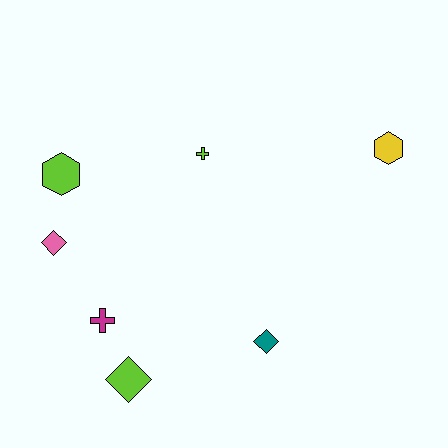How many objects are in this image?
There are 7 objects.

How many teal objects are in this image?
There is 1 teal object.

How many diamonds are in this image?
There are 3 diamonds.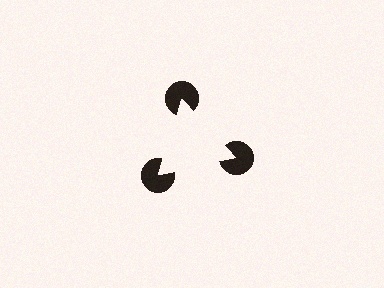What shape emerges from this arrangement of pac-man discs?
An illusory triangle — its edges are inferred from the aligned wedge cuts in the pac-man discs, not physically drawn.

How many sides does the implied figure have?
3 sides.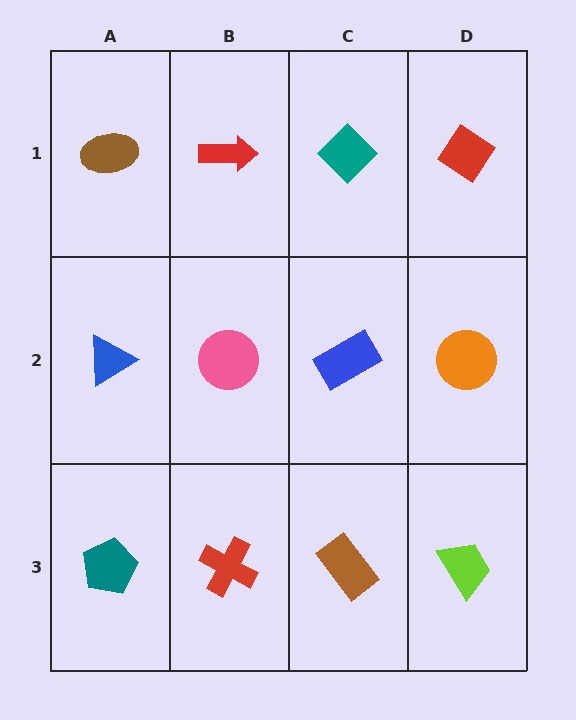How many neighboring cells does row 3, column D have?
2.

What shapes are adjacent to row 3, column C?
A blue rectangle (row 2, column C), a red cross (row 3, column B), a lime trapezoid (row 3, column D).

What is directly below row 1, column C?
A blue rectangle.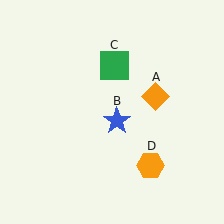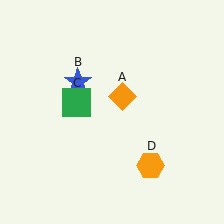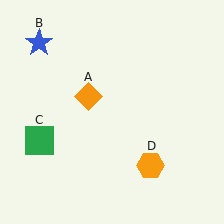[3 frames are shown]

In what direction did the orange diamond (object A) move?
The orange diamond (object A) moved left.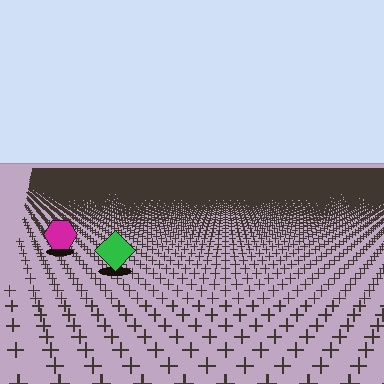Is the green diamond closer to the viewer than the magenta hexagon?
Yes. The green diamond is closer — you can tell from the texture gradient: the ground texture is coarser near it.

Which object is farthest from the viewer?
The magenta hexagon is farthest from the viewer. It appears smaller and the ground texture around it is denser.